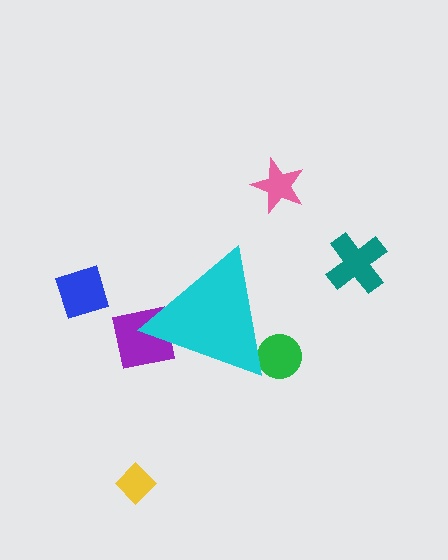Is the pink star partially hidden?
No, the pink star is fully visible.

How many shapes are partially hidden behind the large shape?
2 shapes are partially hidden.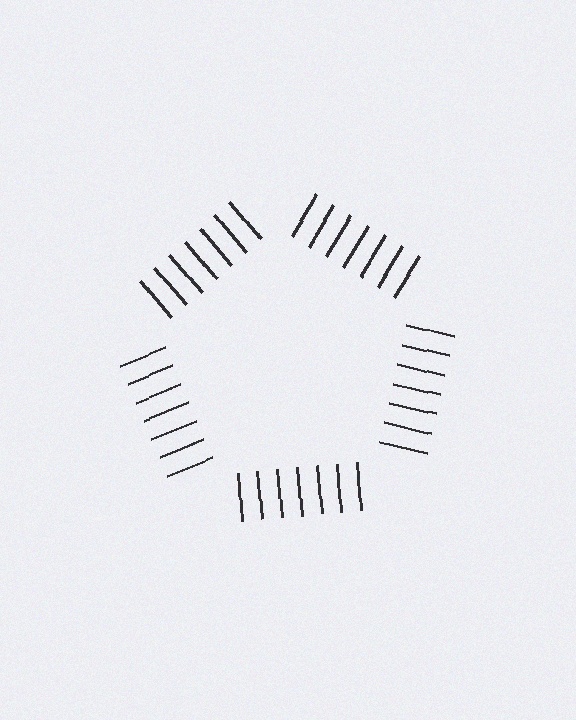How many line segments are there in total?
35 — 7 along each of the 5 edges.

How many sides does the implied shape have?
5 sides — the line-ends trace a pentagon.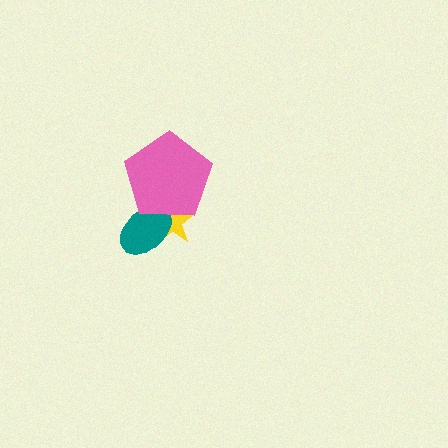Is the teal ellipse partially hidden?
Yes, it is partially covered by another shape.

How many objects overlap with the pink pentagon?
2 objects overlap with the pink pentagon.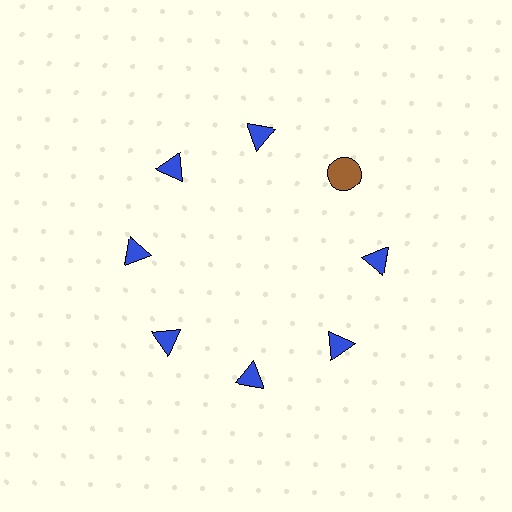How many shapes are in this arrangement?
There are 8 shapes arranged in a ring pattern.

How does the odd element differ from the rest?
It differs in both color (brown instead of blue) and shape (circle instead of triangle).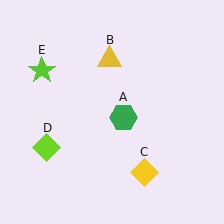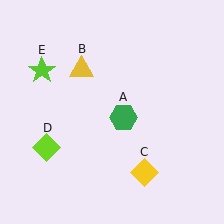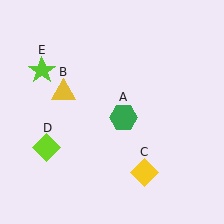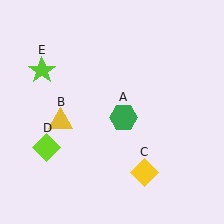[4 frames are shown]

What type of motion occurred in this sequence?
The yellow triangle (object B) rotated counterclockwise around the center of the scene.